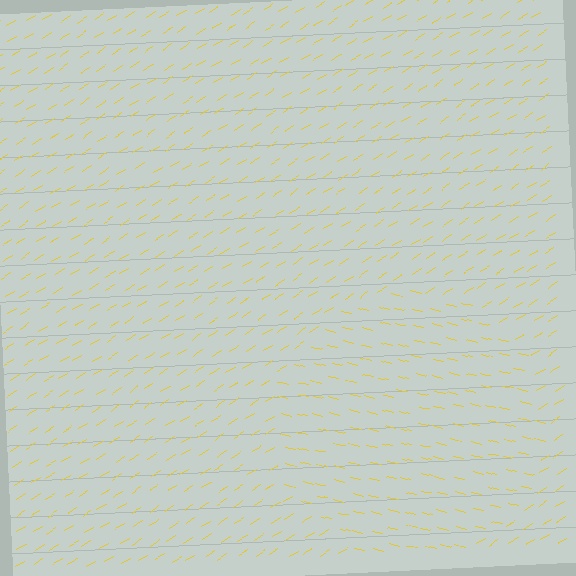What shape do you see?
I see a circle.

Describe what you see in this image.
The image is filled with small yellow line segments. A circle region in the image has lines oriented differently from the surrounding lines, creating a visible texture boundary.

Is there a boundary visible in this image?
Yes, there is a texture boundary formed by a change in line orientation.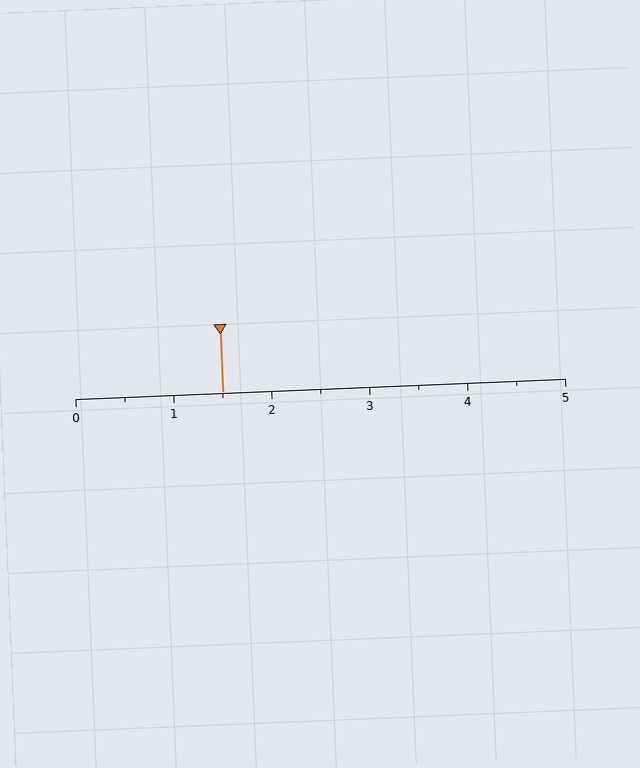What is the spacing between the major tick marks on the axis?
The major ticks are spaced 1 apart.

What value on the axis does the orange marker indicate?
The marker indicates approximately 1.5.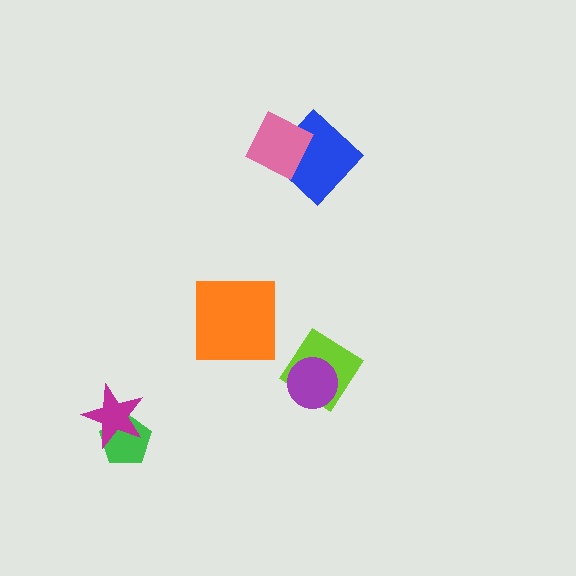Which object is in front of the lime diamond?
The purple circle is in front of the lime diamond.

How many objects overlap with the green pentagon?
1 object overlaps with the green pentagon.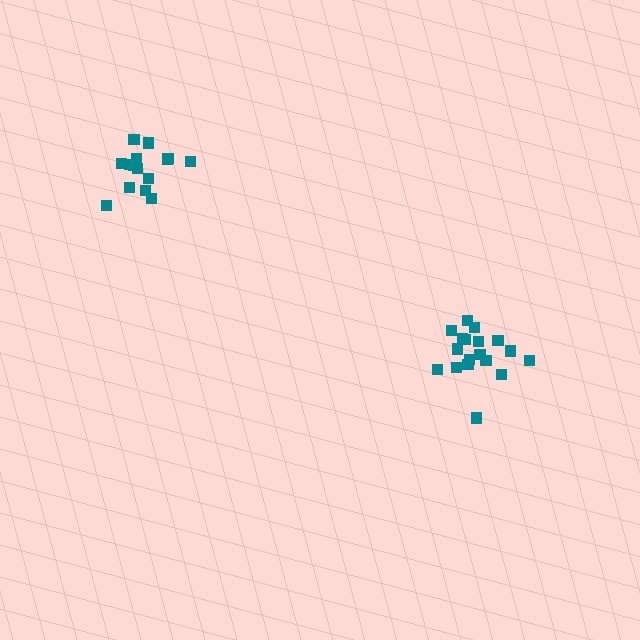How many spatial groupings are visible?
There are 2 spatial groupings.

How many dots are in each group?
Group 1: 18 dots, Group 2: 15 dots (33 total).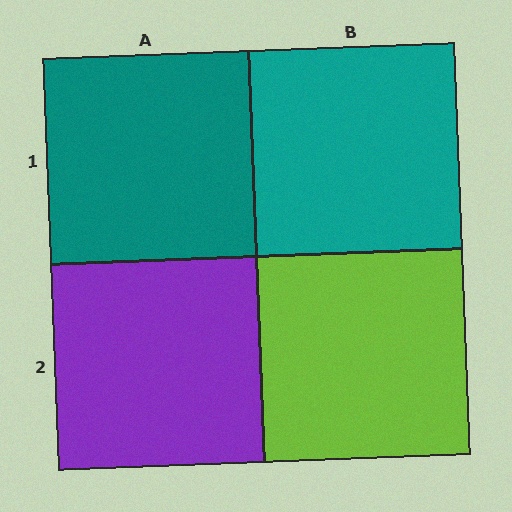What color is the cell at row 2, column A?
Purple.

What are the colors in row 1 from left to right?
Teal, teal.